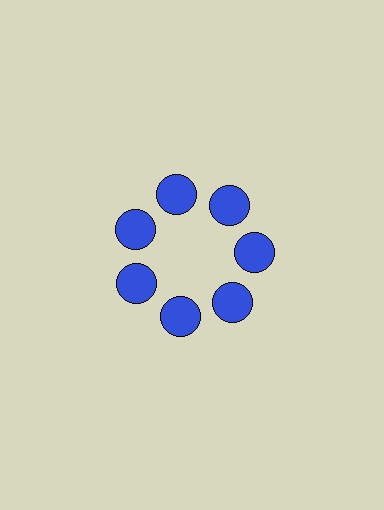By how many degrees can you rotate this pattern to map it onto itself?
The pattern maps onto itself every 51 degrees of rotation.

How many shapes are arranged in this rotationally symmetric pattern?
There are 7 shapes, arranged in 7 groups of 1.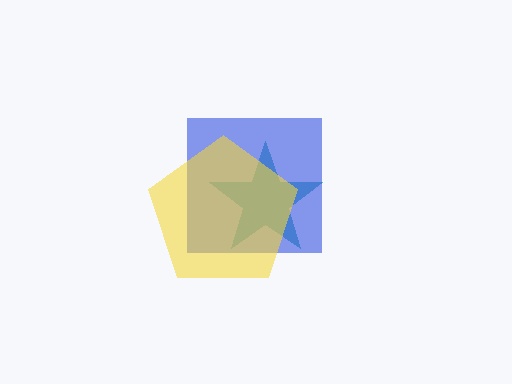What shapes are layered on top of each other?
The layered shapes are: a teal star, a blue square, a yellow pentagon.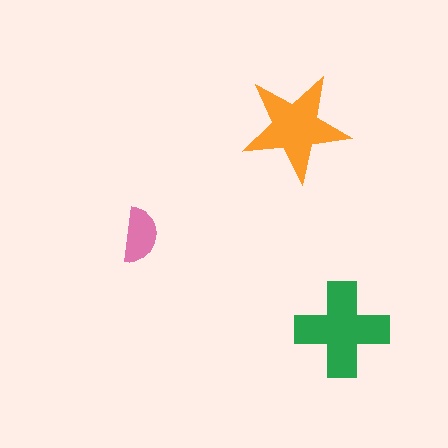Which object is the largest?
The green cross.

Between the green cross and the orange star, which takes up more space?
The green cross.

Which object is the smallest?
The pink semicircle.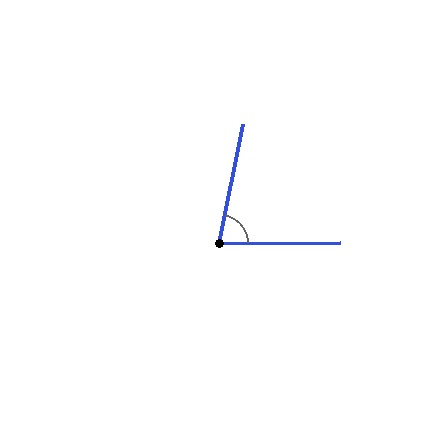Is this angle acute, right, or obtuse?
It is acute.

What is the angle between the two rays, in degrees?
Approximately 78 degrees.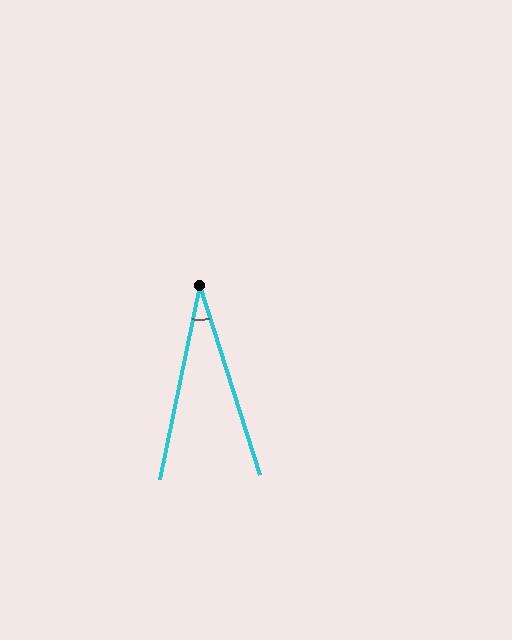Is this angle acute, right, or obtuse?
It is acute.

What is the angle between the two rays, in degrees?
Approximately 29 degrees.